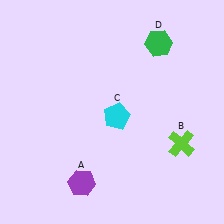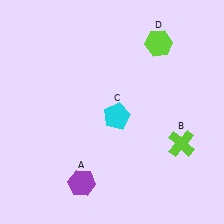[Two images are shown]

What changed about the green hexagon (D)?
In Image 1, D is green. In Image 2, it changed to lime.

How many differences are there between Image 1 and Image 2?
There is 1 difference between the two images.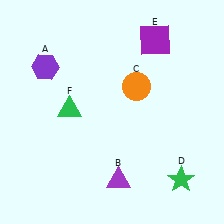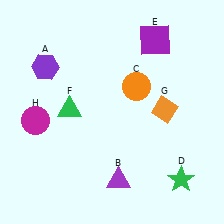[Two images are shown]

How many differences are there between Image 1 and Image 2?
There are 2 differences between the two images.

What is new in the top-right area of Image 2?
An orange diamond (G) was added in the top-right area of Image 2.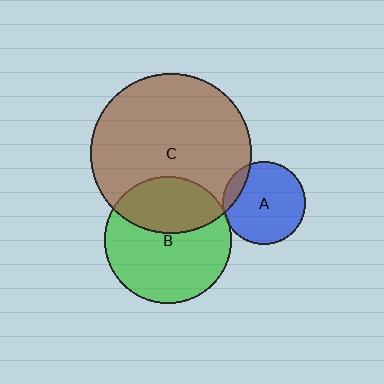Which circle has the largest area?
Circle C (brown).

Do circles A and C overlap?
Yes.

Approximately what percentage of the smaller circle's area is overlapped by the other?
Approximately 10%.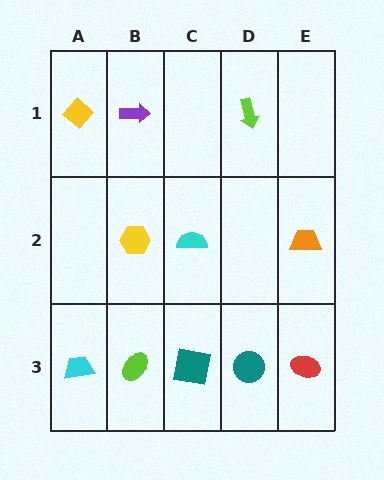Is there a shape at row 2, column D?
No, that cell is empty.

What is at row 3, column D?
A teal circle.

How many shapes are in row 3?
5 shapes.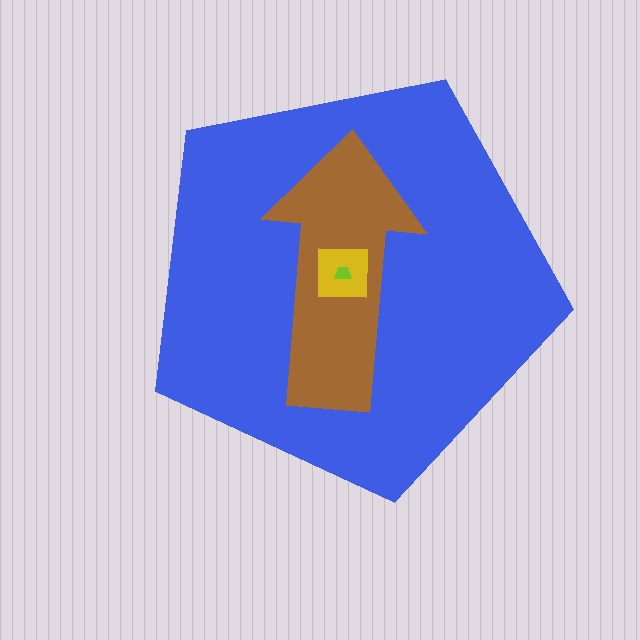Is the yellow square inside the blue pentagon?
Yes.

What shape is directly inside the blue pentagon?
The brown arrow.